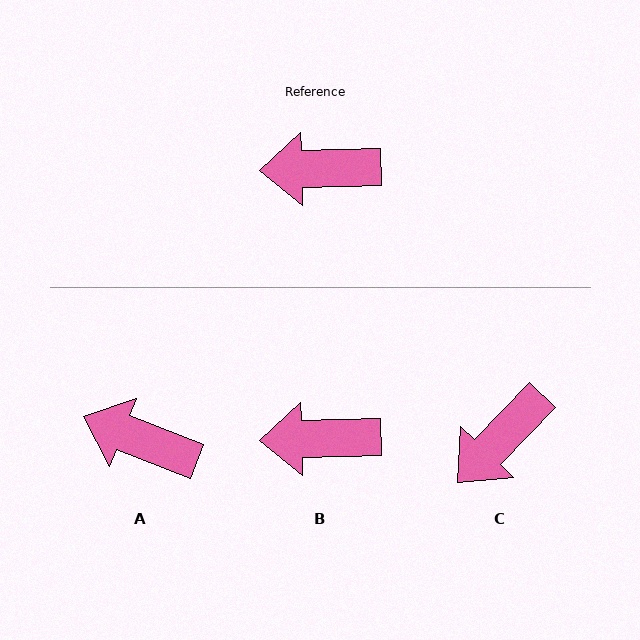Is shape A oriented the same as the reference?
No, it is off by about 23 degrees.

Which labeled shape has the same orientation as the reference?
B.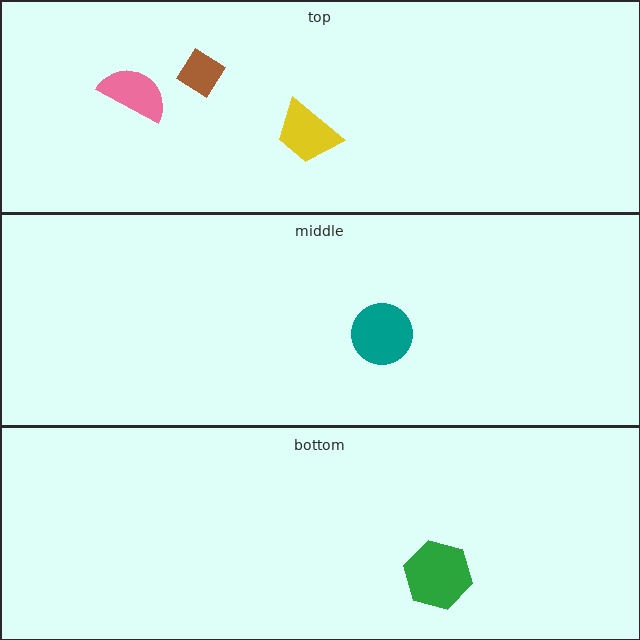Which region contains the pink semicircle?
The top region.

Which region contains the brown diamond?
The top region.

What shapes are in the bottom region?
The green hexagon.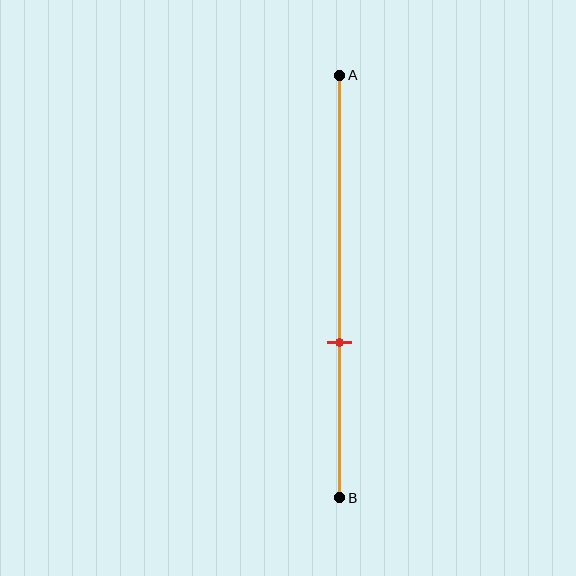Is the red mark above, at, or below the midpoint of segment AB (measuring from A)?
The red mark is below the midpoint of segment AB.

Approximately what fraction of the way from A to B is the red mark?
The red mark is approximately 65% of the way from A to B.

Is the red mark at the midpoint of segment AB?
No, the mark is at about 65% from A, not at the 50% midpoint.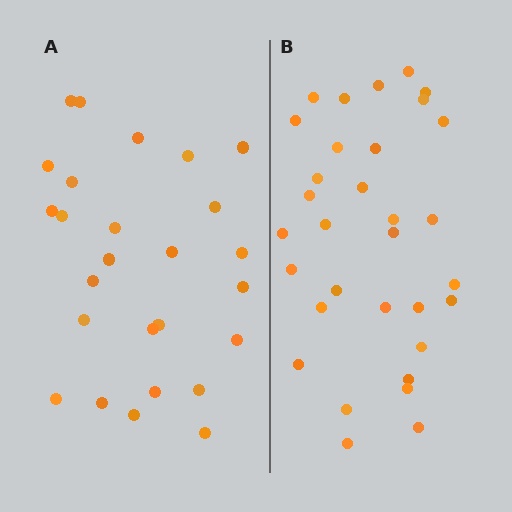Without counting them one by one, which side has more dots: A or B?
Region B (the right region) has more dots.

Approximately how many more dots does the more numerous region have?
Region B has about 6 more dots than region A.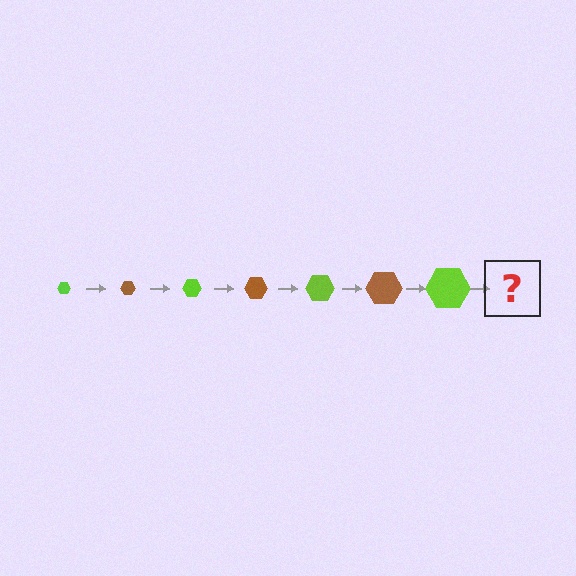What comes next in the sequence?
The next element should be a brown hexagon, larger than the previous one.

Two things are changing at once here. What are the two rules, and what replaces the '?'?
The two rules are that the hexagon grows larger each step and the color cycles through lime and brown. The '?' should be a brown hexagon, larger than the previous one.